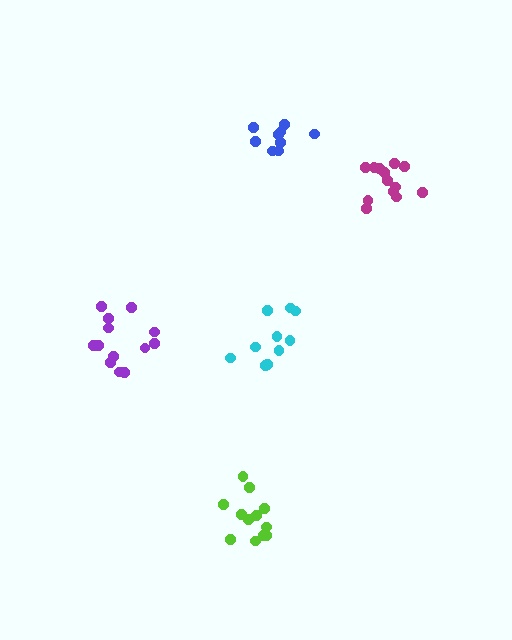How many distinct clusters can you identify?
There are 5 distinct clusters.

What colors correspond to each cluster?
The clusters are colored: blue, purple, magenta, cyan, lime.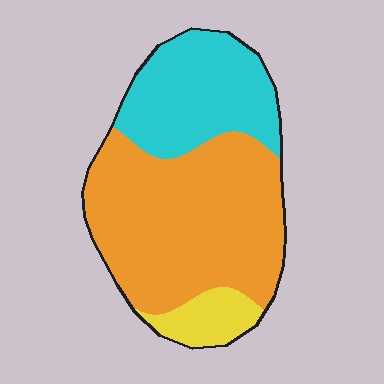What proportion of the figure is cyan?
Cyan takes up about one third (1/3) of the figure.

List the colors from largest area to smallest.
From largest to smallest: orange, cyan, yellow.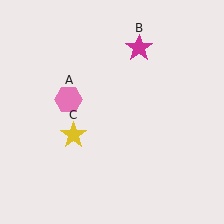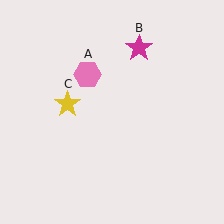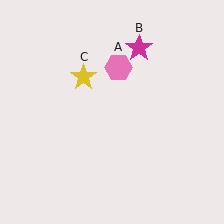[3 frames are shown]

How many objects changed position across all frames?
2 objects changed position: pink hexagon (object A), yellow star (object C).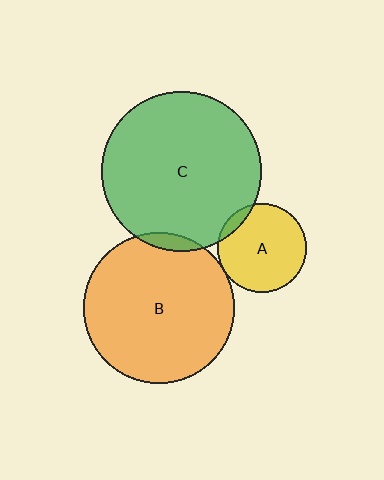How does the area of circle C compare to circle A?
Approximately 3.2 times.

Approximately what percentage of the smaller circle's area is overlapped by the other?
Approximately 10%.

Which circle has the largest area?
Circle C (green).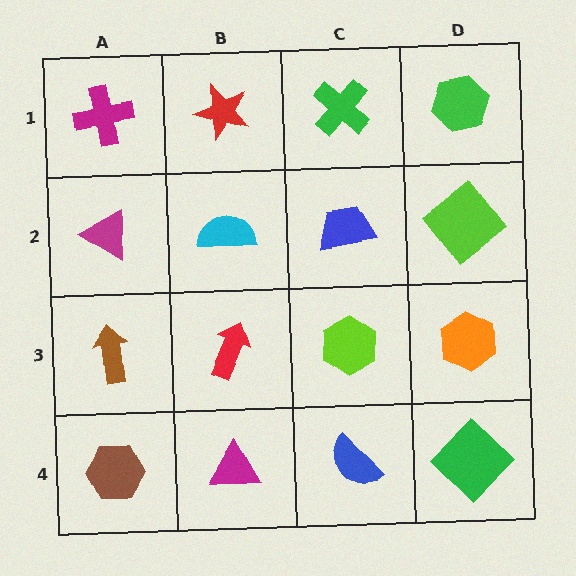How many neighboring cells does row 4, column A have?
2.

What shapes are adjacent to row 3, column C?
A blue trapezoid (row 2, column C), a blue semicircle (row 4, column C), a red arrow (row 3, column B), an orange hexagon (row 3, column D).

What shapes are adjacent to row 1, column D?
A lime diamond (row 2, column D), a green cross (row 1, column C).